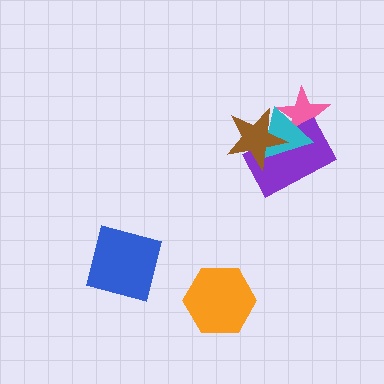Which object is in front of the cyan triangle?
The brown star is in front of the cyan triangle.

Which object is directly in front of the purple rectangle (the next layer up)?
The cyan triangle is directly in front of the purple rectangle.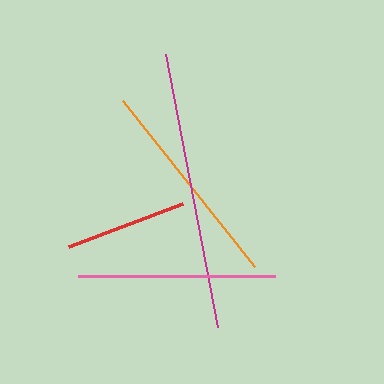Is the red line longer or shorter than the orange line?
The orange line is longer than the red line.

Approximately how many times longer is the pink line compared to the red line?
The pink line is approximately 1.6 times the length of the red line.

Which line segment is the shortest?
The red line is the shortest at approximately 122 pixels.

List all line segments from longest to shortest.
From longest to shortest: magenta, orange, pink, red.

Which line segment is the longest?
The magenta line is the longest at approximately 278 pixels.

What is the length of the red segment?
The red segment is approximately 122 pixels long.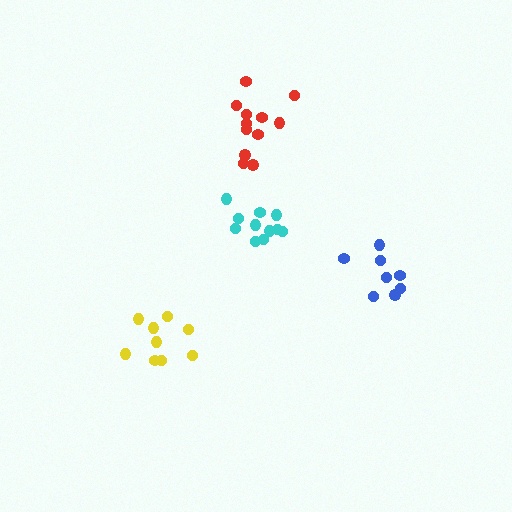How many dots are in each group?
Group 1: 9 dots, Group 2: 12 dots, Group 3: 8 dots, Group 4: 11 dots (40 total).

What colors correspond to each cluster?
The clusters are colored: yellow, red, blue, cyan.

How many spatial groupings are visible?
There are 4 spatial groupings.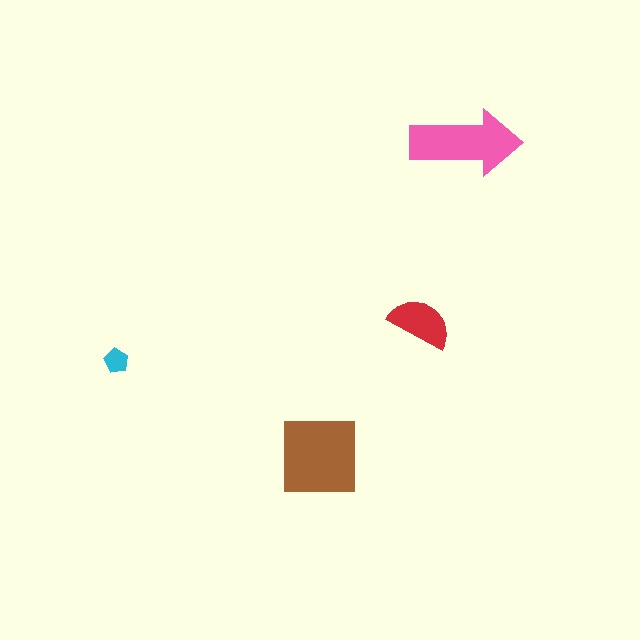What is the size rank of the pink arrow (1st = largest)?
2nd.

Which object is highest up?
The pink arrow is topmost.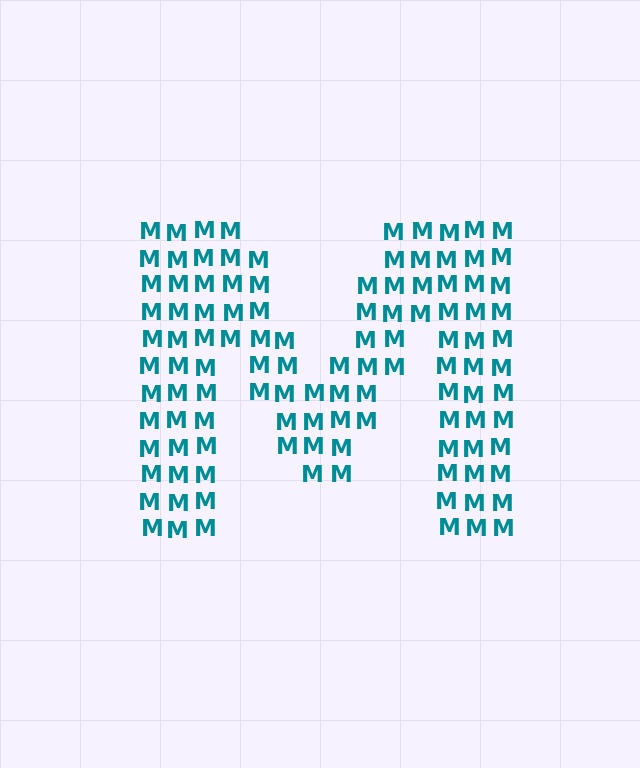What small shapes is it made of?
It is made of small letter M's.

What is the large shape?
The large shape is the letter M.